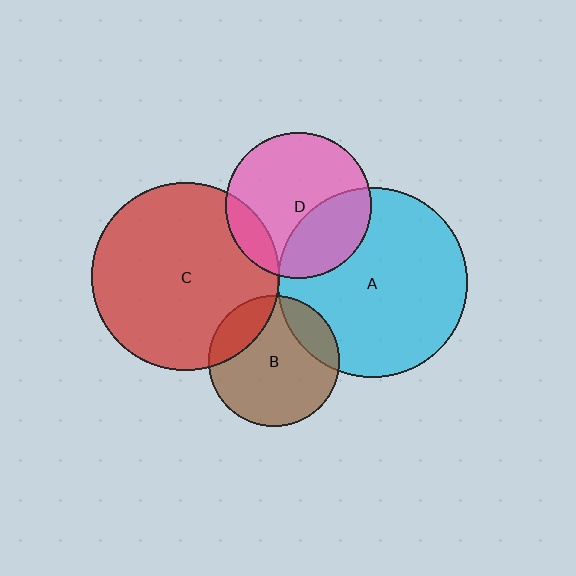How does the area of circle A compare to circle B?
Approximately 2.1 times.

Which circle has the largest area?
Circle A (cyan).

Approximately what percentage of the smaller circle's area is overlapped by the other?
Approximately 35%.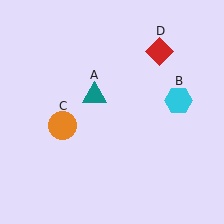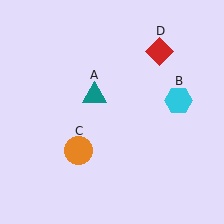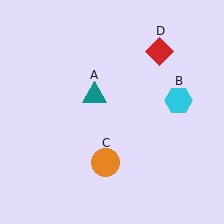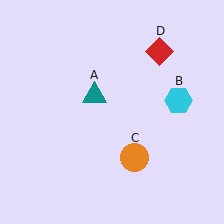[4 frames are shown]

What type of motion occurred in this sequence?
The orange circle (object C) rotated counterclockwise around the center of the scene.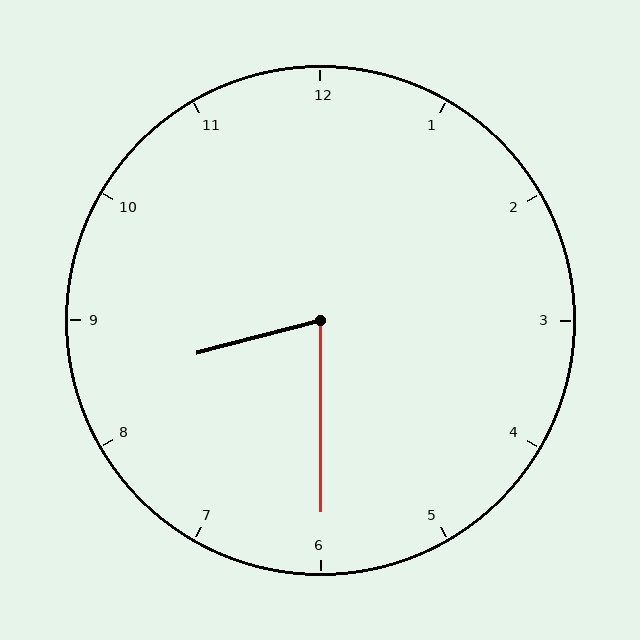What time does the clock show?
8:30.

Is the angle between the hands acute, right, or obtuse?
It is acute.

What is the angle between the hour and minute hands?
Approximately 75 degrees.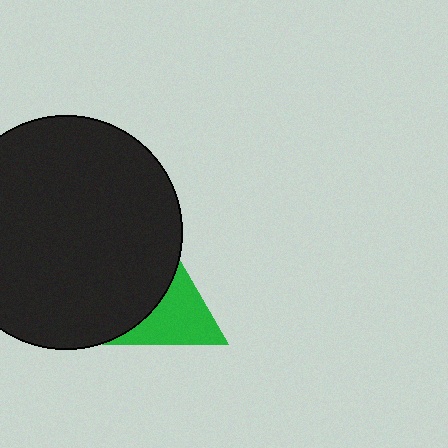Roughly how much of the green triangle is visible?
About half of it is visible (roughly 61%).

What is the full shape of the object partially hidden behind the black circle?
The partially hidden object is a green triangle.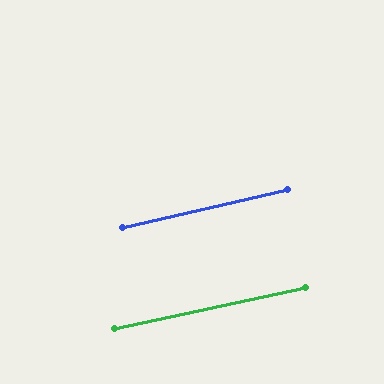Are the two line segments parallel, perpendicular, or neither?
Parallel — their directions differ by only 0.7°.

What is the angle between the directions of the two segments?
Approximately 1 degree.